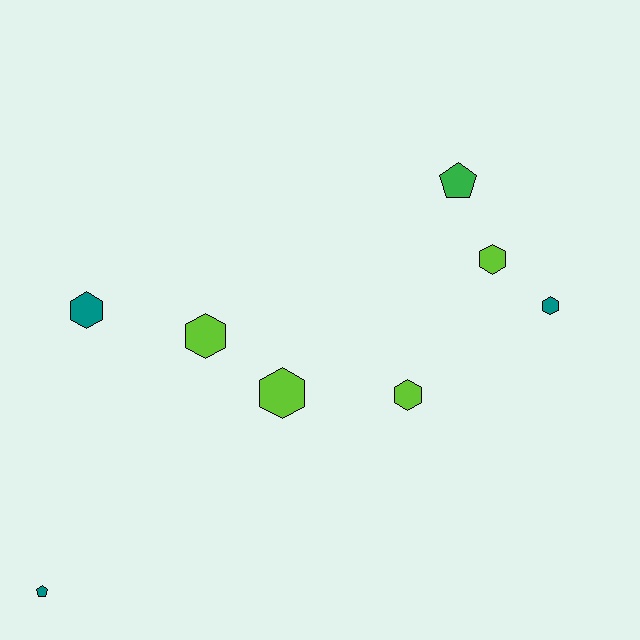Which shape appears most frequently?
Hexagon, with 6 objects.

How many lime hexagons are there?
There are 4 lime hexagons.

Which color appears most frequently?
Lime, with 4 objects.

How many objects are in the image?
There are 8 objects.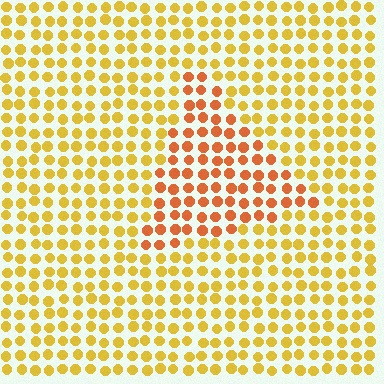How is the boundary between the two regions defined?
The boundary is defined purely by a slight shift in hue (about 31 degrees). Spacing, size, and orientation are identical on both sides.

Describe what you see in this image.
The image is filled with small yellow elements in a uniform arrangement. A triangle-shaped region is visible where the elements are tinted to a slightly different hue, forming a subtle color boundary.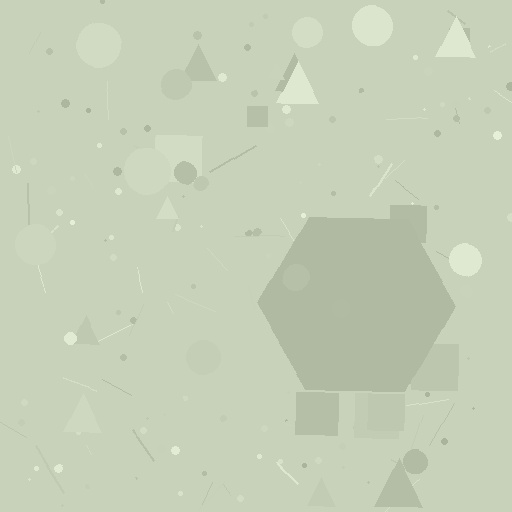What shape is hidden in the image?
A hexagon is hidden in the image.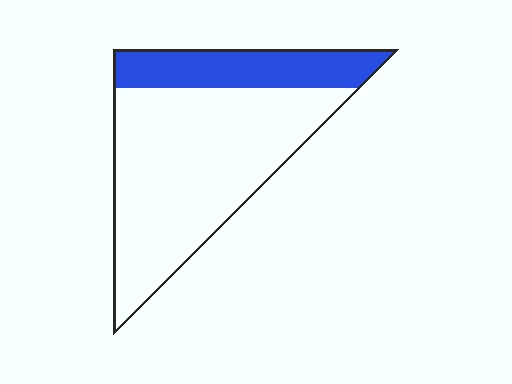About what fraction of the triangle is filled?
About one quarter (1/4).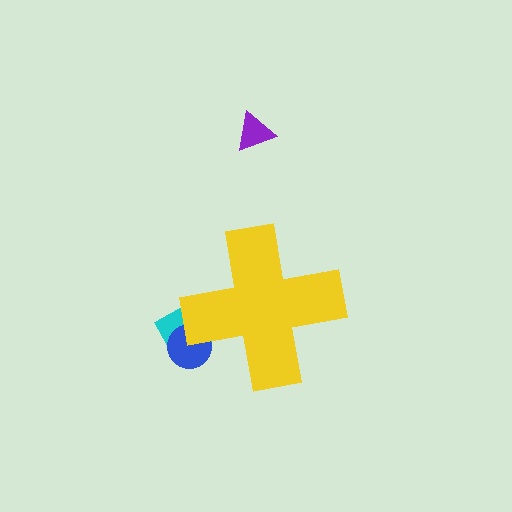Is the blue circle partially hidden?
Yes, the blue circle is partially hidden behind the yellow cross.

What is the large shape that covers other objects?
A yellow cross.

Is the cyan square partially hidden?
Yes, the cyan square is partially hidden behind the yellow cross.